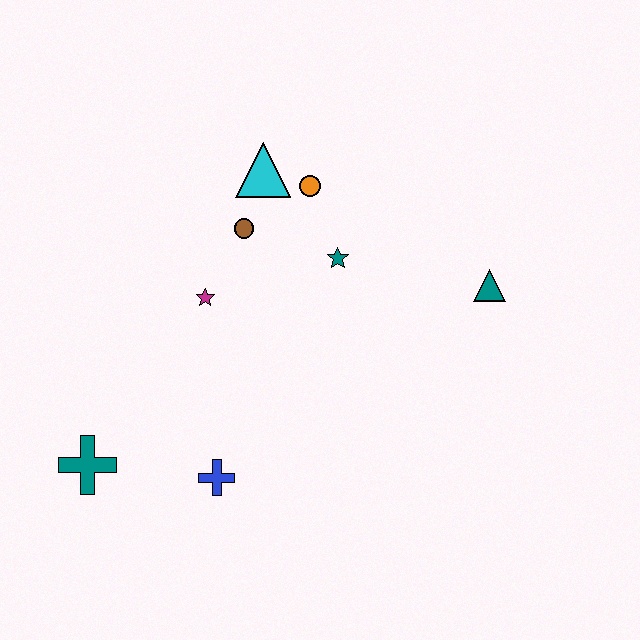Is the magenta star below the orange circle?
Yes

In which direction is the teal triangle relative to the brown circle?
The teal triangle is to the right of the brown circle.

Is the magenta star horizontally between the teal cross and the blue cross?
Yes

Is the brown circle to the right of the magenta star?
Yes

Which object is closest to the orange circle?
The cyan triangle is closest to the orange circle.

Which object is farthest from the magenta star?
The teal triangle is farthest from the magenta star.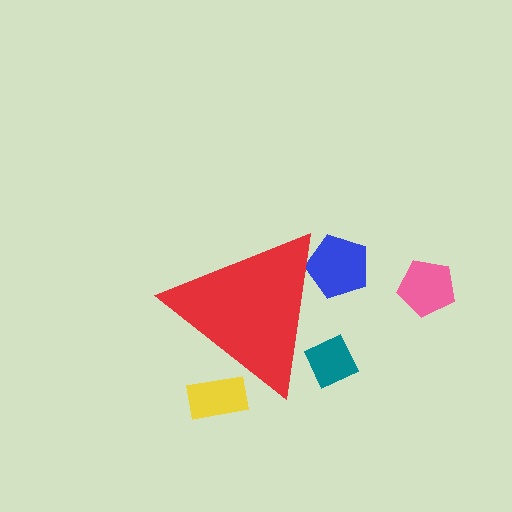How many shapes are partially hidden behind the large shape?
3 shapes are partially hidden.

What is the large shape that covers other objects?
A red triangle.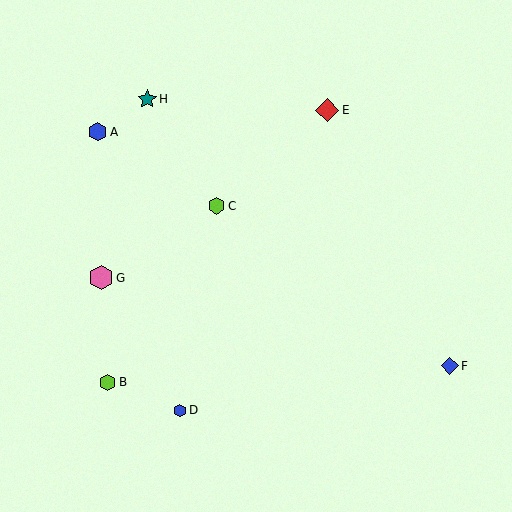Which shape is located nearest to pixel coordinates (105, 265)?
The pink hexagon (labeled G) at (101, 278) is nearest to that location.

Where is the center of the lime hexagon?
The center of the lime hexagon is at (108, 382).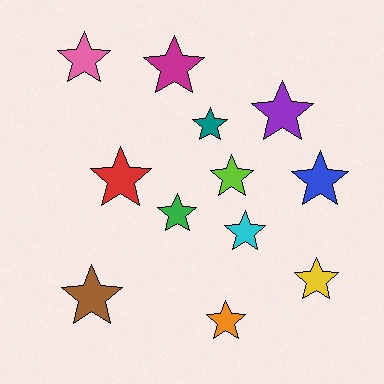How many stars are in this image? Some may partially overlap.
There are 12 stars.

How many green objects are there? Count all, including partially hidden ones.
There is 1 green object.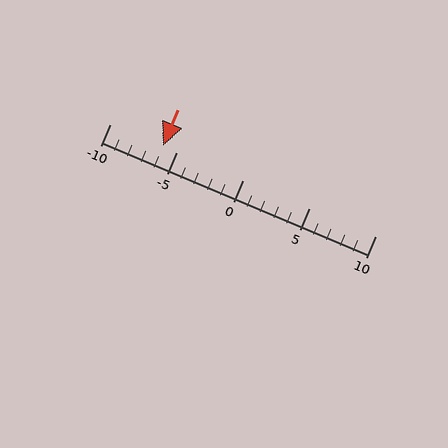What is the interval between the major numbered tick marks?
The major tick marks are spaced 5 units apart.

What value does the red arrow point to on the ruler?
The red arrow points to approximately -6.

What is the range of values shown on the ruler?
The ruler shows values from -10 to 10.